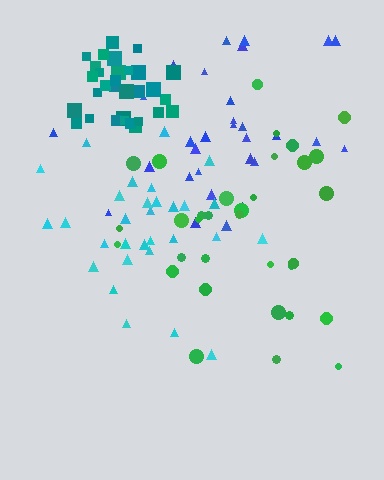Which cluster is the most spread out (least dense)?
Blue.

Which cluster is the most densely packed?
Teal.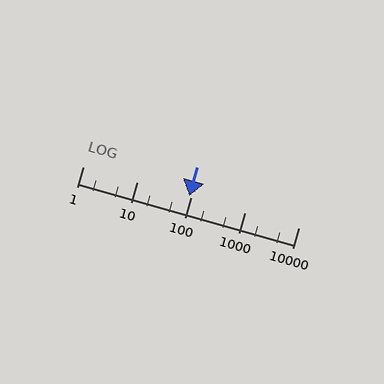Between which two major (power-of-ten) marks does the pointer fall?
The pointer is between 10 and 100.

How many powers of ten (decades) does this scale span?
The scale spans 4 decades, from 1 to 10000.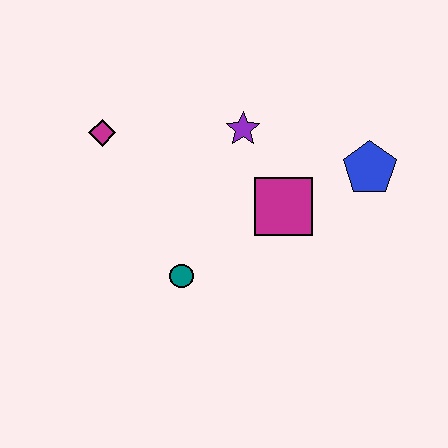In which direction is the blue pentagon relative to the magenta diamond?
The blue pentagon is to the right of the magenta diamond.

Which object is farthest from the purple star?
The teal circle is farthest from the purple star.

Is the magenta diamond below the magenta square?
No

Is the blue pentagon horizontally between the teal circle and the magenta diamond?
No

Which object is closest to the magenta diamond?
The purple star is closest to the magenta diamond.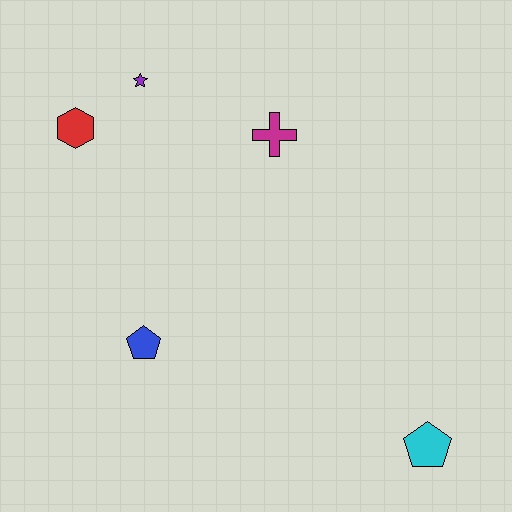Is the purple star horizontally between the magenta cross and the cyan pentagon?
No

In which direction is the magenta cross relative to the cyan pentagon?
The magenta cross is above the cyan pentagon.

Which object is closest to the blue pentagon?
The red hexagon is closest to the blue pentagon.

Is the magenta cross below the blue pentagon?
No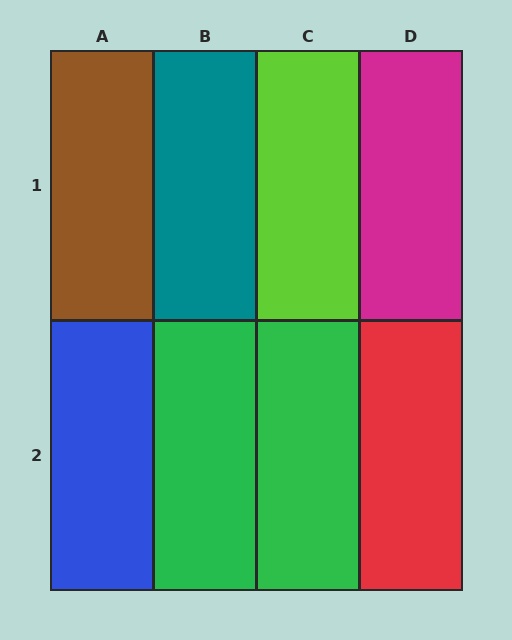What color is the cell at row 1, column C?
Lime.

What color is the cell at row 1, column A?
Brown.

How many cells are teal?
1 cell is teal.